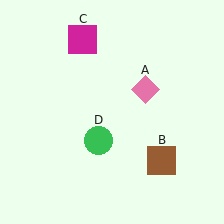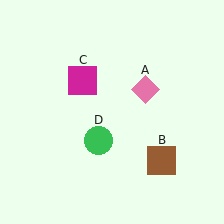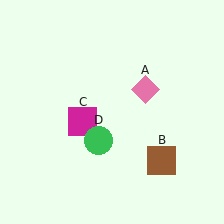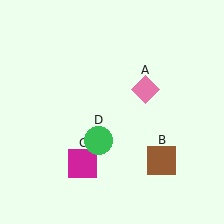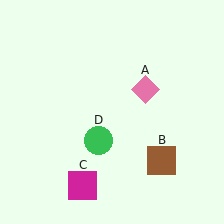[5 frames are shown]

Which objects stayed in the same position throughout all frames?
Pink diamond (object A) and brown square (object B) and green circle (object D) remained stationary.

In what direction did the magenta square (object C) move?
The magenta square (object C) moved down.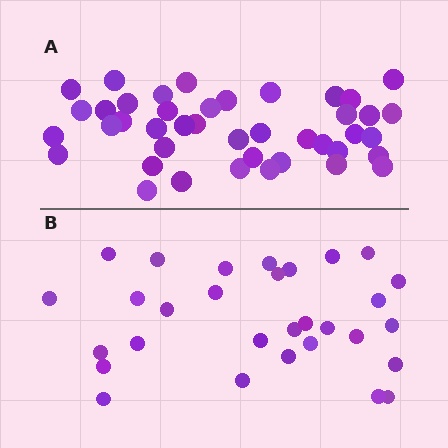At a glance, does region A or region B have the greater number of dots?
Region A (the top region) has more dots.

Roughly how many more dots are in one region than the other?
Region A has roughly 12 or so more dots than region B.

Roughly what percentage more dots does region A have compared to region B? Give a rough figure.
About 40% more.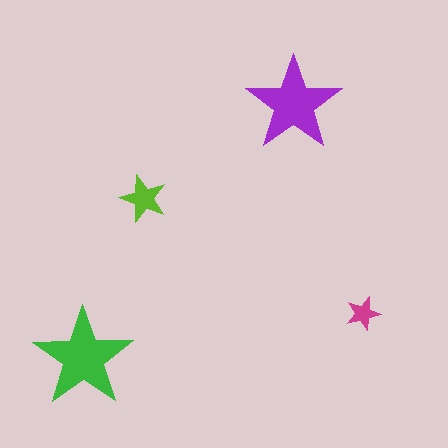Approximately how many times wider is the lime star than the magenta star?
About 1.5 times wider.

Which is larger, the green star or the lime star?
The green one.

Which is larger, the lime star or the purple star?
The purple one.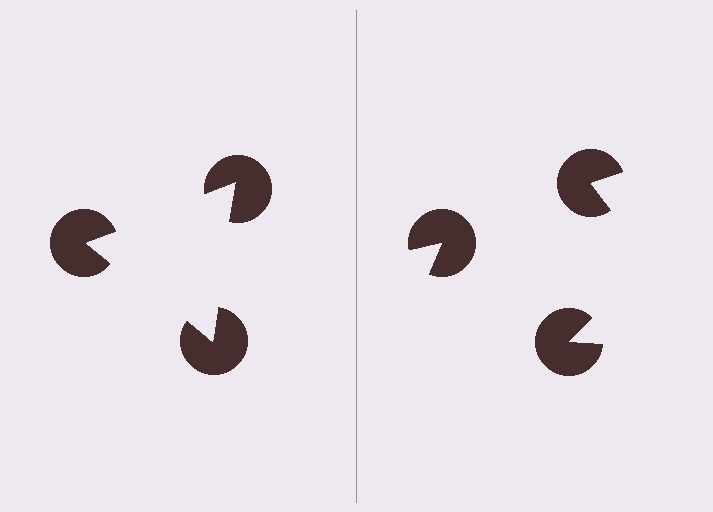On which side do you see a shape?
An illusory triangle appears on the left side. On the right side the wedge cuts are rotated, so no coherent shape forms.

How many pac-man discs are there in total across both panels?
6 — 3 on each side.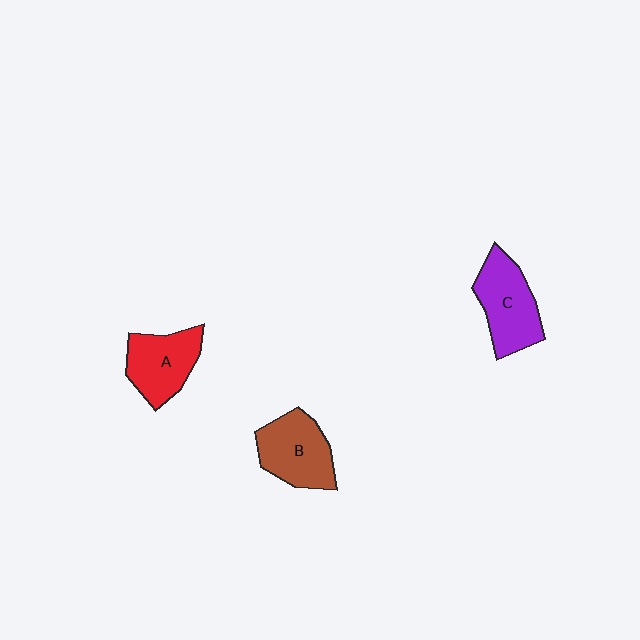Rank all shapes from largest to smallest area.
From largest to smallest: C (purple), B (brown), A (red).